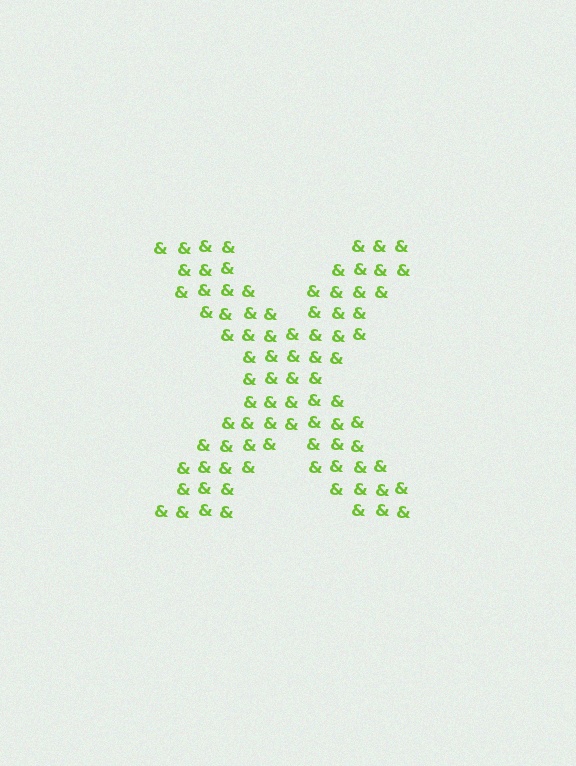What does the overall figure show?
The overall figure shows the letter X.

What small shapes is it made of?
It is made of small ampersands.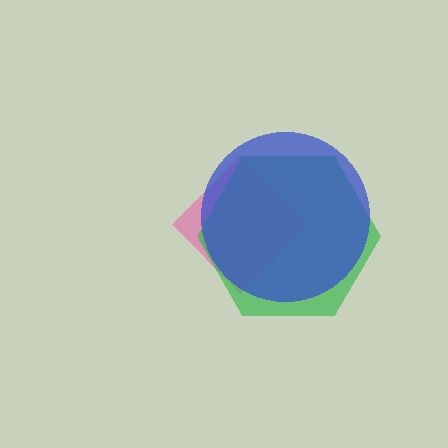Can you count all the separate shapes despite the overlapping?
Yes, there are 3 separate shapes.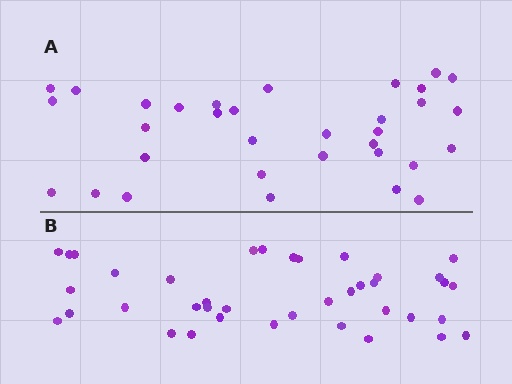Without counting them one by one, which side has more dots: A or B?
Region B (the bottom region) has more dots.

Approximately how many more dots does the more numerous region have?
Region B has about 6 more dots than region A.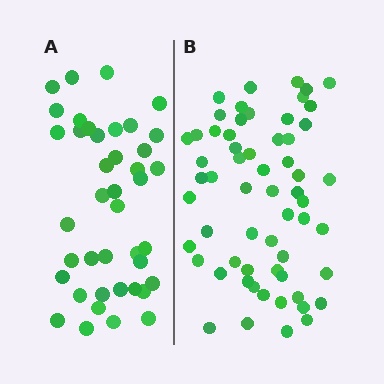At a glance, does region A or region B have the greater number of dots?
Region B (the right region) has more dots.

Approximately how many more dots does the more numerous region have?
Region B has approximately 20 more dots than region A.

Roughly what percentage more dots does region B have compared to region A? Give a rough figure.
About 45% more.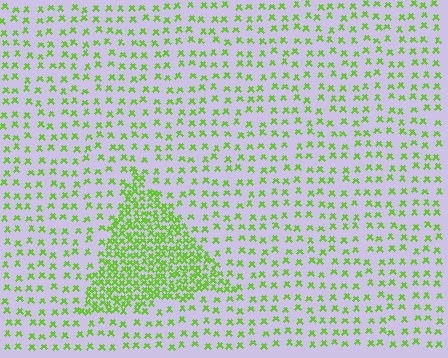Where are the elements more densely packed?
The elements are more densely packed inside the triangle boundary.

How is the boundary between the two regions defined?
The boundary is defined by a change in element density (approximately 2.8x ratio). All elements are the same color, size, and shape.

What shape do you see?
I see a triangle.